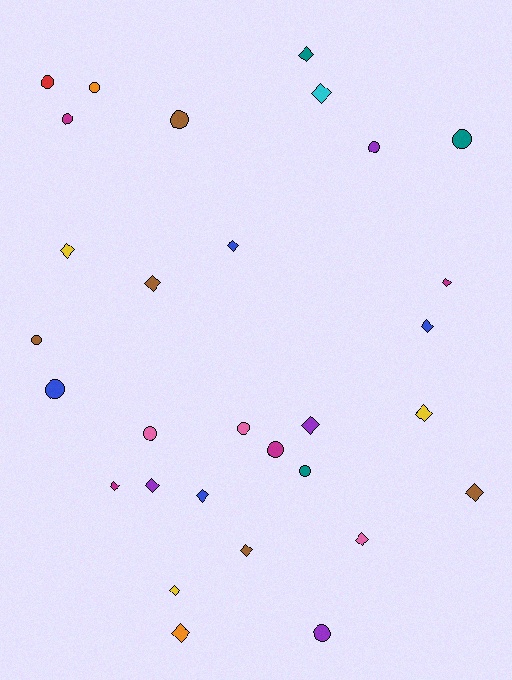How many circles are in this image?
There are 13 circles.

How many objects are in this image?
There are 30 objects.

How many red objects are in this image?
There is 1 red object.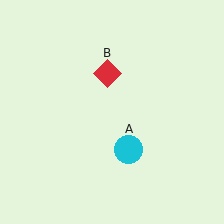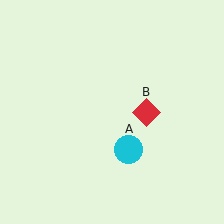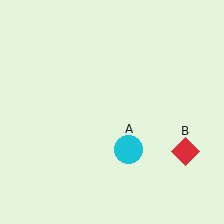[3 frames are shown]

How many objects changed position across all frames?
1 object changed position: red diamond (object B).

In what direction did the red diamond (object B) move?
The red diamond (object B) moved down and to the right.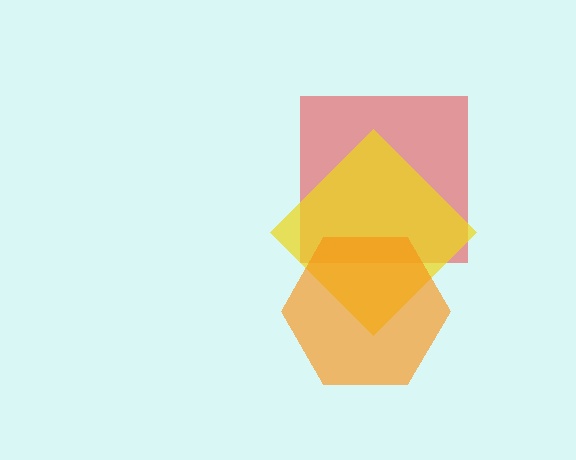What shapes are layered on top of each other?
The layered shapes are: a red square, a yellow diamond, an orange hexagon.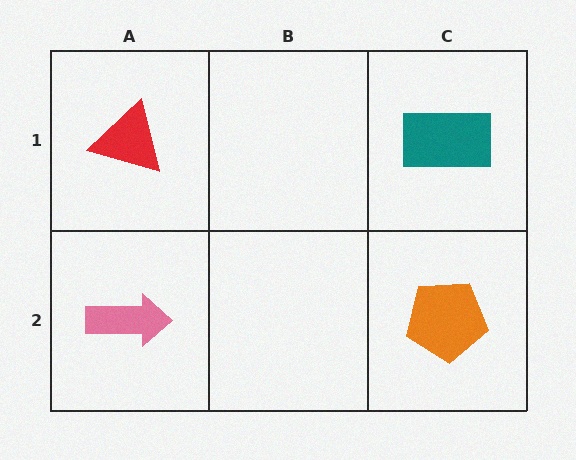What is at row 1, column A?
A red triangle.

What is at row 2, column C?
An orange pentagon.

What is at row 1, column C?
A teal rectangle.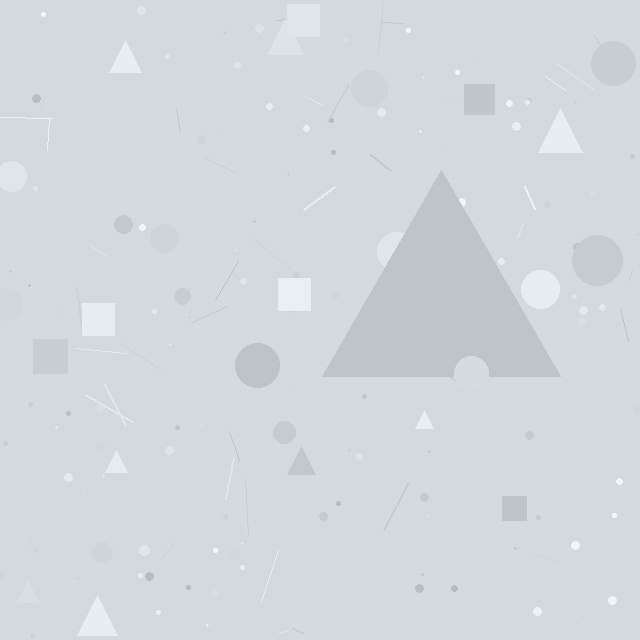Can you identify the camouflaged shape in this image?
The camouflaged shape is a triangle.